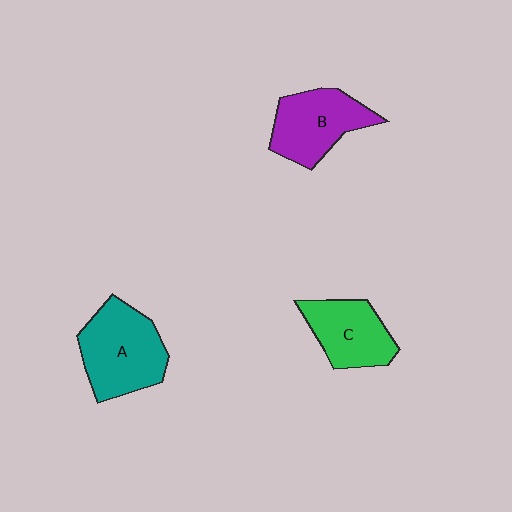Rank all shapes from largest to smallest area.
From largest to smallest: A (teal), B (purple), C (green).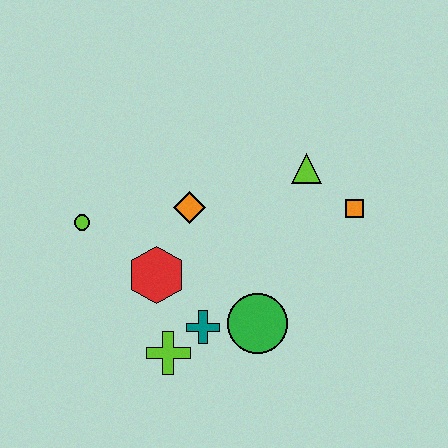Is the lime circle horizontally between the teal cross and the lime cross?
No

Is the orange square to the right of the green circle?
Yes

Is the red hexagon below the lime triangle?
Yes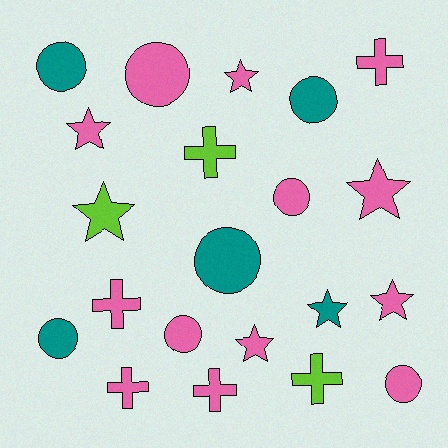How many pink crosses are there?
There are 4 pink crosses.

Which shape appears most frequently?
Circle, with 8 objects.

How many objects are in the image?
There are 21 objects.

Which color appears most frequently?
Pink, with 13 objects.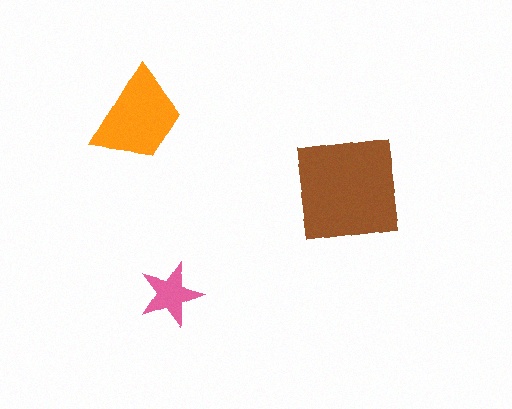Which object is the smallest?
The pink star.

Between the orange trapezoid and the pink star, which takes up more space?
The orange trapezoid.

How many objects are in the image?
There are 3 objects in the image.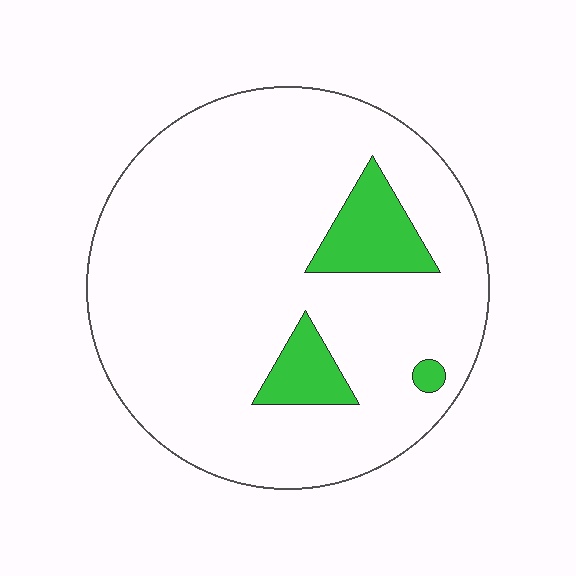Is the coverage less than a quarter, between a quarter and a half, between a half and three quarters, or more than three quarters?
Less than a quarter.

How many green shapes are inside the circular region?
3.